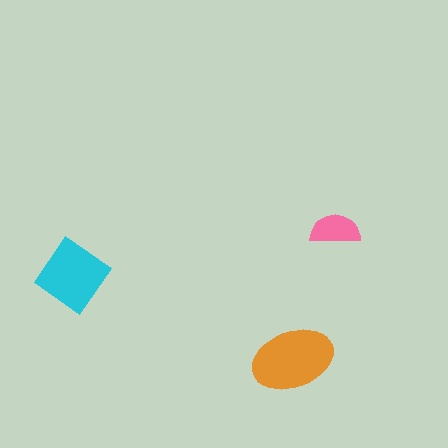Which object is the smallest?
The pink semicircle.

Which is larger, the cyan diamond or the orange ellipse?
The orange ellipse.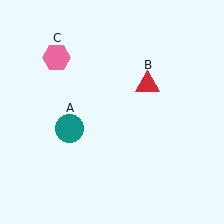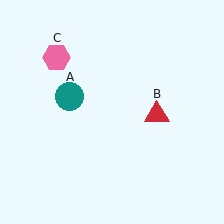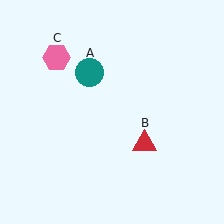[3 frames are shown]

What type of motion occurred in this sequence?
The teal circle (object A), red triangle (object B) rotated clockwise around the center of the scene.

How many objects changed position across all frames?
2 objects changed position: teal circle (object A), red triangle (object B).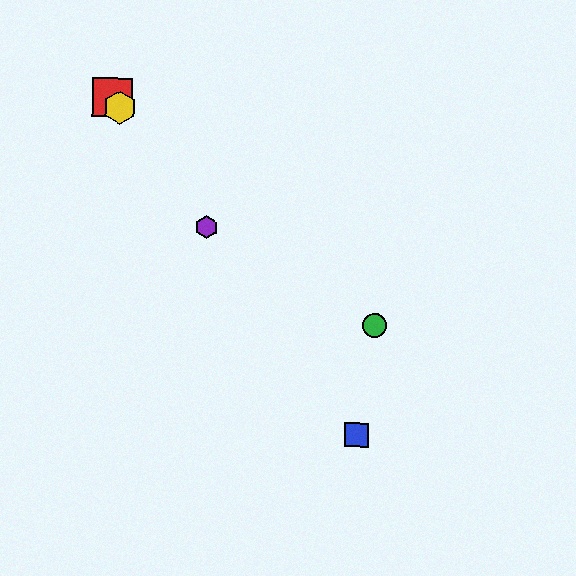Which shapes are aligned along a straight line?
The red square, the blue square, the yellow hexagon, the purple hexagon are aligned along a straight line.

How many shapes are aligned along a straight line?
4 shapes (the red square, the blue square, the yellow hexagon, the purple hexagon) are aligned along a straight line.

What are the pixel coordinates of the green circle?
The green circle is at (374, 325).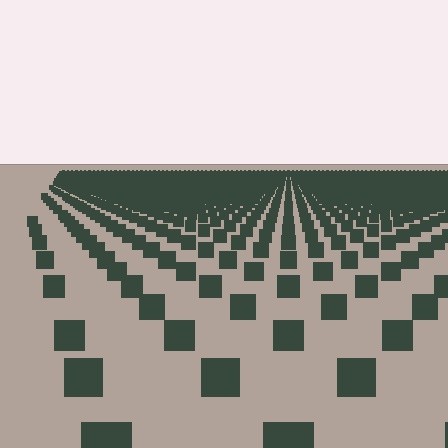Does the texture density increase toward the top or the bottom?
Density increases toward the top.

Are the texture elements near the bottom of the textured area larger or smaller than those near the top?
Larger. Near the bottom, elements are closer to the viewer and appear at a bigger on-screen size.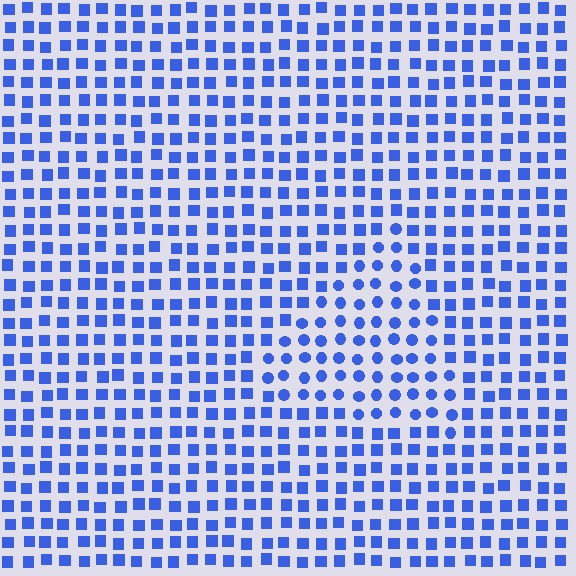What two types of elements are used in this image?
The image uses circles inside the triangle region and squares outside it.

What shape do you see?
I see a triangle.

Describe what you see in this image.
The image is filled with small blue elements arranged in a uniform grid. A triangle-shaped region contains circles, while the surrounding area contains squares. The boundary is defined purely by the change in element shape.